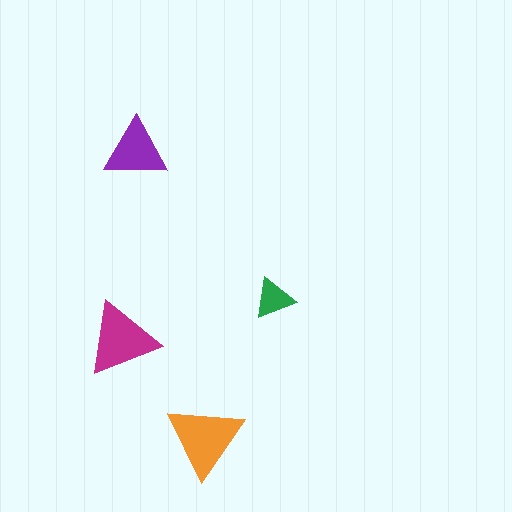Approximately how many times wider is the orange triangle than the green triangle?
About 2 times wider.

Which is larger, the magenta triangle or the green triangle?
The magenta one.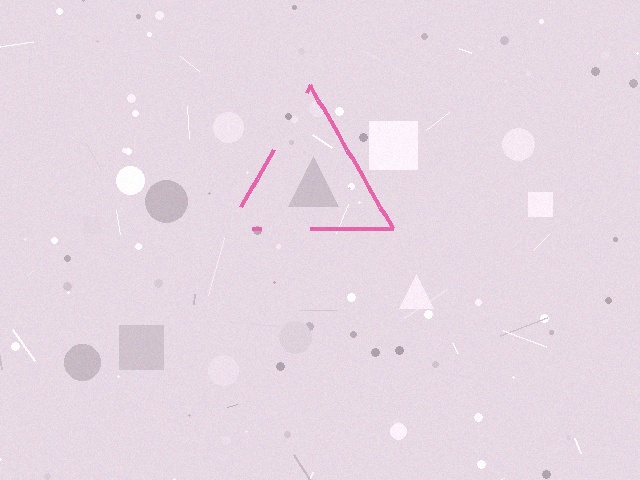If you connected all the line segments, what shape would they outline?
They would outline a triangle.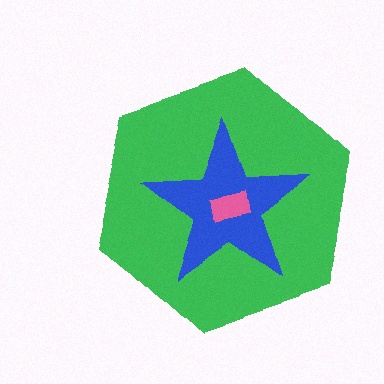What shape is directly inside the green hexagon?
The blue star.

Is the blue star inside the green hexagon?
Yes.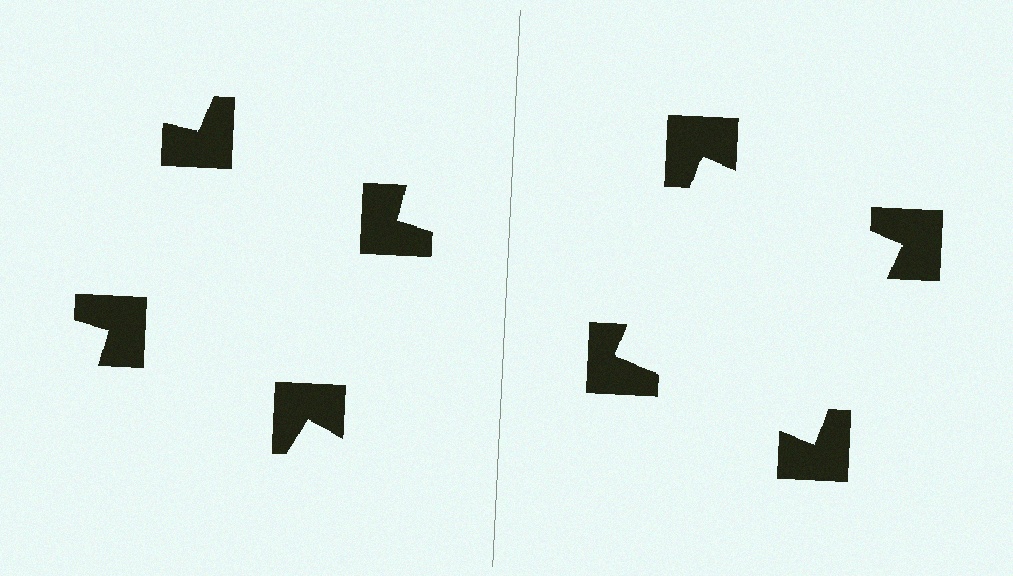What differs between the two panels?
The notched squares are positioned identically on both sides; only the wedge orientations differ. On the right they align to a square; on the left they are misaligned.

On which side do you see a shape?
An illusory square appears on the right side. On the left side the wedge cuts are rotated, so no coherent shape forms.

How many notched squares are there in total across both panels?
8 — 4 on each side.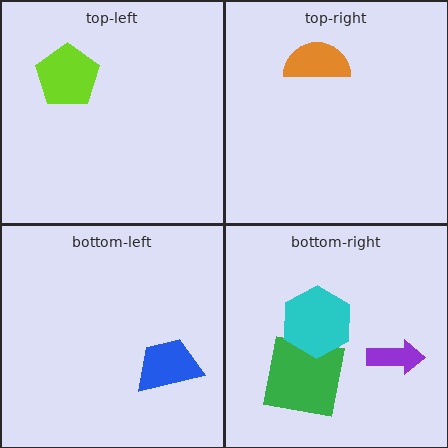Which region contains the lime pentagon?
The top-left region.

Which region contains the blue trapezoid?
The bottom-left region.